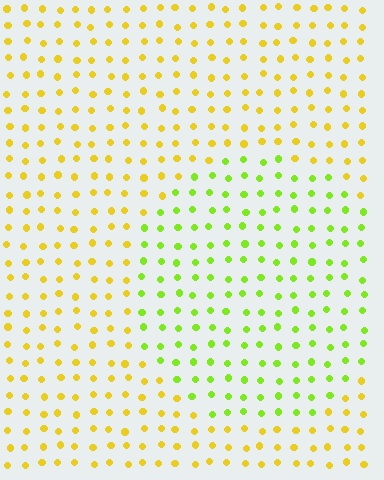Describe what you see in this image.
The image is filled with small yellow elements in a uniform arrangement. A circle-shaped region is visible where the elements are tinted to a slightly different hue, forming a subtle color boundary.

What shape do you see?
I see a circle.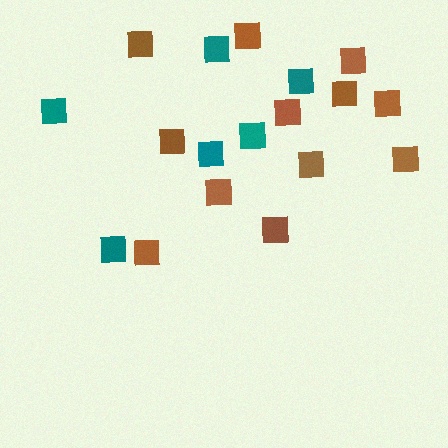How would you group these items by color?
There are 2 groups: one group of teal squares (6) and one group of brown squares (12).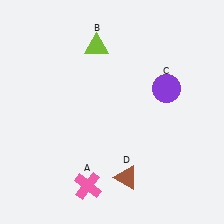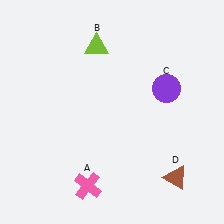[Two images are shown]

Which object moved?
The brown triangle (D) moved right.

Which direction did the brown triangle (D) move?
The brown triangle (D) moved right.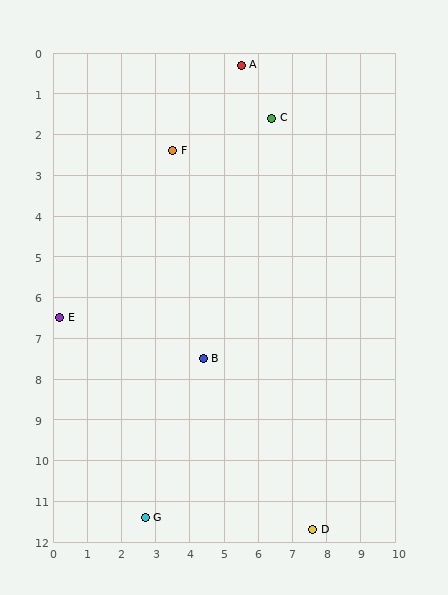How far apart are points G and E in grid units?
Points G and E are about 5.5 grid units apart.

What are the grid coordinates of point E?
Point E is at approximately (0.2, 6.5).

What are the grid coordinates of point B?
Point B is at approximately (4.4, 7.5).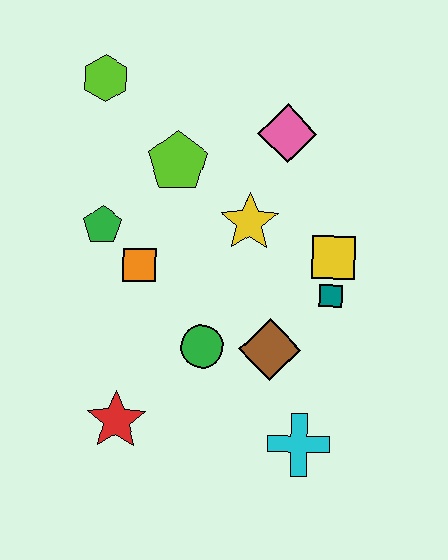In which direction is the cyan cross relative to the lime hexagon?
The cyan cross is below the lime hexagon.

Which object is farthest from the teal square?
The lime hexagon is farthest from the teal square.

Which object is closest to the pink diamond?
The yellow star is closest to the pink diamond.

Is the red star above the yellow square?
No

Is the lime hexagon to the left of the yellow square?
Yes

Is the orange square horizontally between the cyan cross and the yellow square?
No